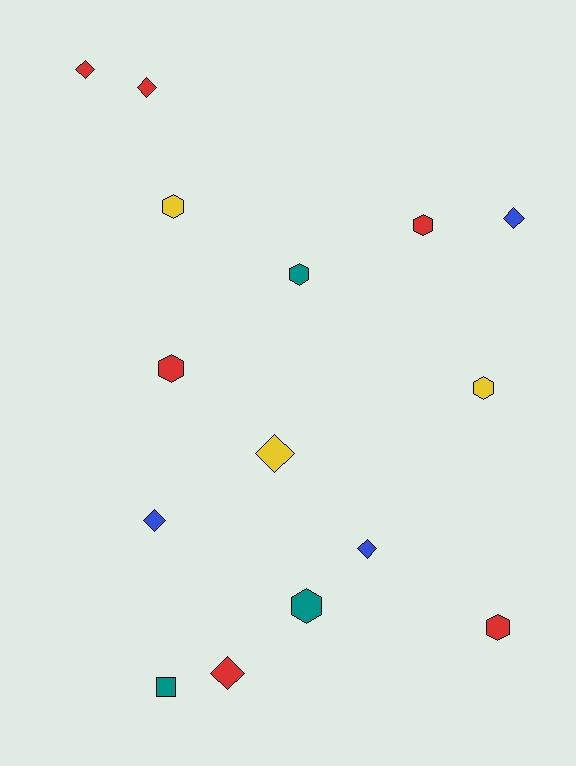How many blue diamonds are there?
There are 3 blue diamonds.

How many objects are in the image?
There are 15 objects.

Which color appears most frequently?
Red, with 6 objects.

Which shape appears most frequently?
Diamond, with 7 objects.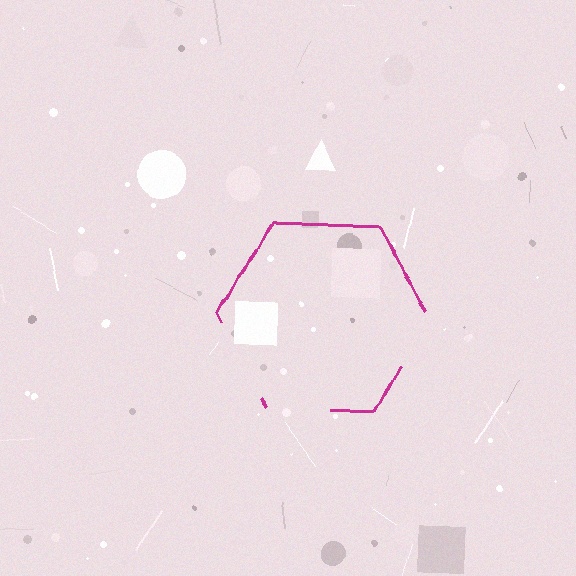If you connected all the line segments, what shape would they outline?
They would outline a hexagon.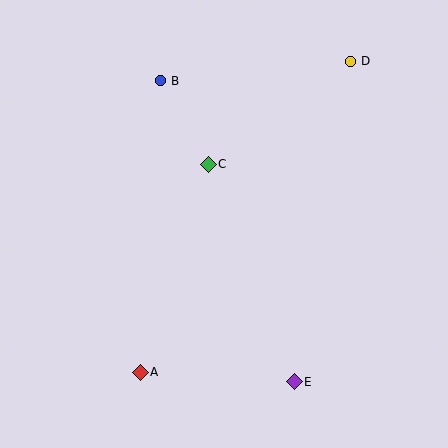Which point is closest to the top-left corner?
Point B is closest to the top-left corner.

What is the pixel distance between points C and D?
The distance between C and D is 175 pixels.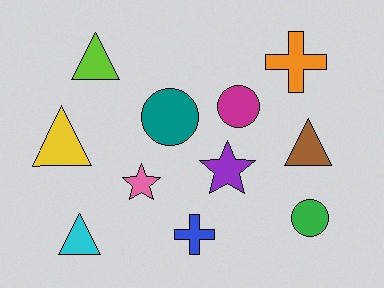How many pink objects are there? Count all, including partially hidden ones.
There is 1 pink object.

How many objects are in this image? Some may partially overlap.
There are 11 objects.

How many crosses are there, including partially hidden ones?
There are 2 crosses.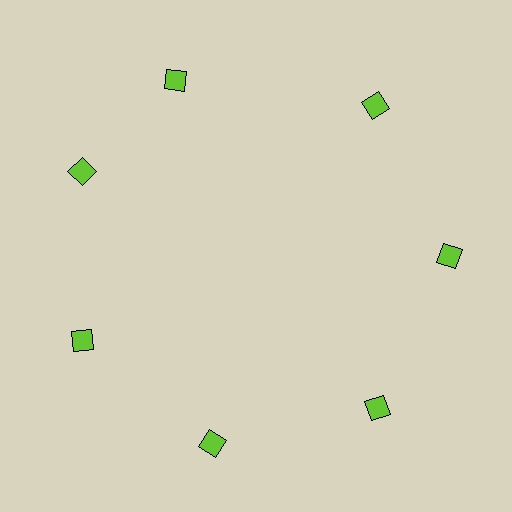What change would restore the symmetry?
The symmetry would be restored by rotating it back into even spacing with its neighbors so that all 7 diamonds sit at equal angles and equal distance from the center.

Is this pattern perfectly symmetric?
No. The 7 lime diamonds are arranged in a ring, but one element near the 12 o'clock position is rotated out of alignment along the ring, breaking the 7-fold rotational symmetry.